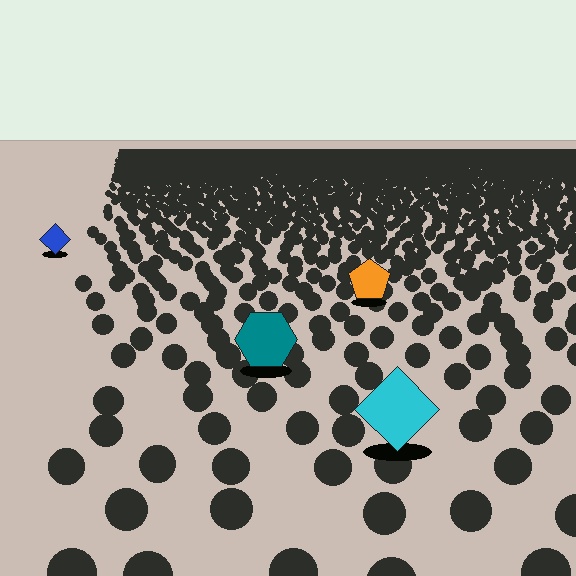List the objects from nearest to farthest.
From nearest to farthest: the cyan diamond, the teal hexagon, the orange pentagon, the blue diamond.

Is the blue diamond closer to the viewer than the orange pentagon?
No. The orange pentagon is closer — you can tell from the texture gradient: the ground texture is coarser near it.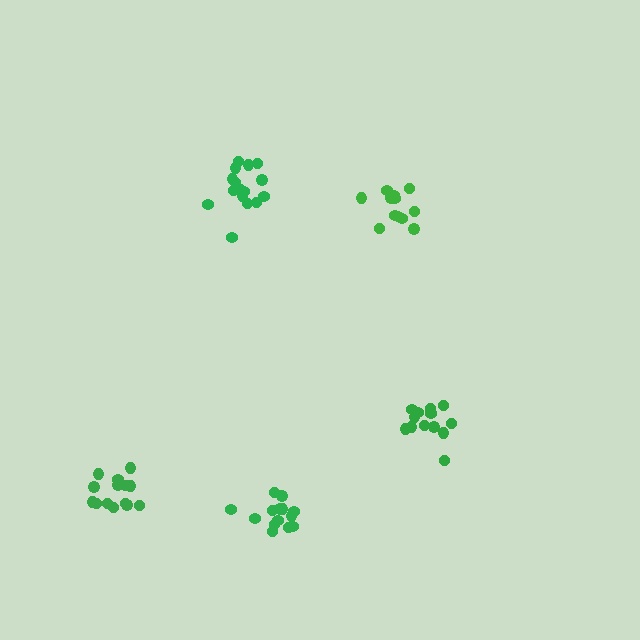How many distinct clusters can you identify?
There are 5 distinct clusters.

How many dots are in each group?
Group 1: 14 dots, Group 2: 14 dots, Group 3: 12 dots, Group 4: 14 dots, Group 5: 16 dots (70 total).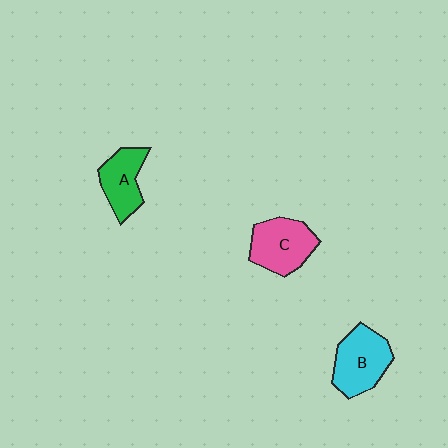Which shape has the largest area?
Shape B (cyan).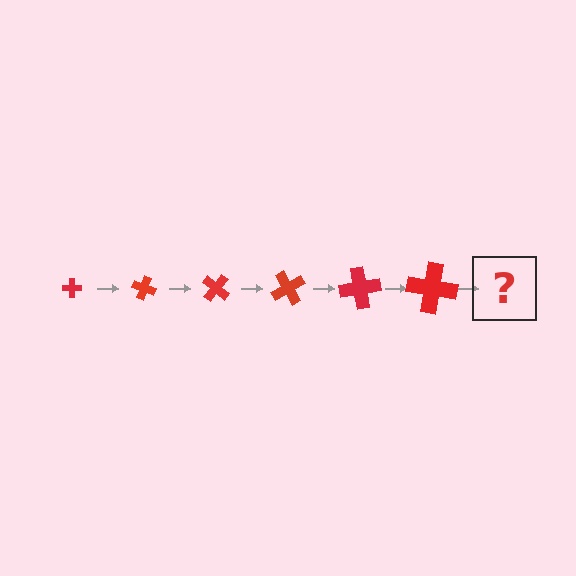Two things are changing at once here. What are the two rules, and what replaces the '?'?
The two rules are that the cross grows larger each step and it rotates 20 degrees each step. The '?' should be a cross, larger than the previous one and rotated 120 degrees from the start.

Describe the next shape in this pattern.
It should be a cross, larger than the previous one and rotated 120 degrees from the start.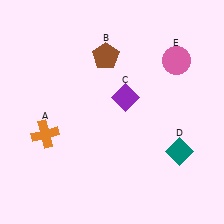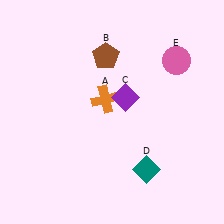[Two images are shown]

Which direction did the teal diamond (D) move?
The teal diamond (D) moved left.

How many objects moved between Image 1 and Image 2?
2 objects moved between the two images.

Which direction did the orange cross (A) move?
The orange cross (A) moved right.